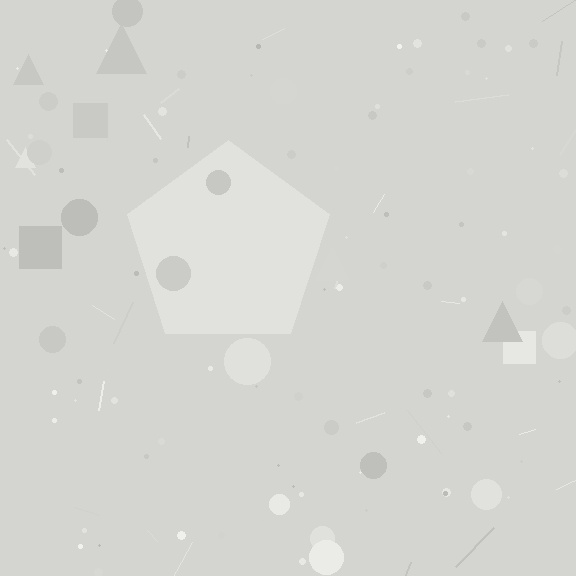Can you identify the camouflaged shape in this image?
The camouflaged shape is a pentagon.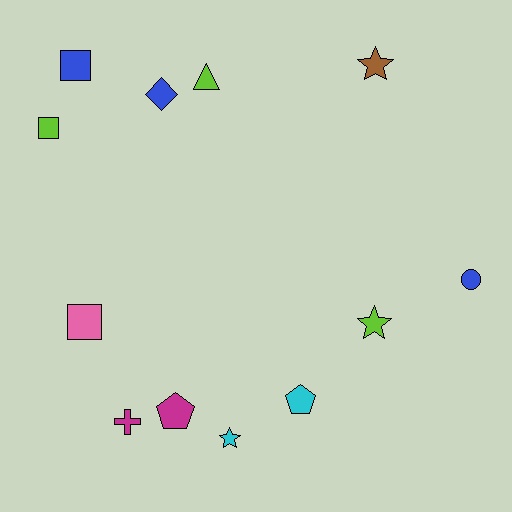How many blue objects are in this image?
There are 3 blue objects.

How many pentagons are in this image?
There are 2 pentagons.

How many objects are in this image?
There are 12 objects.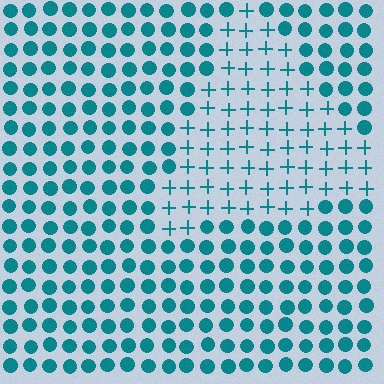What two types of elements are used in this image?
The image uses plus signs inside the triangle region and circles outside it.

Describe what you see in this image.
The image is filled with small teal elements arranged in a uniform grid. A triangle-shaped region contains plus signs, while the surrounding area contains circles. The boundary is defined purely by the change in element shape.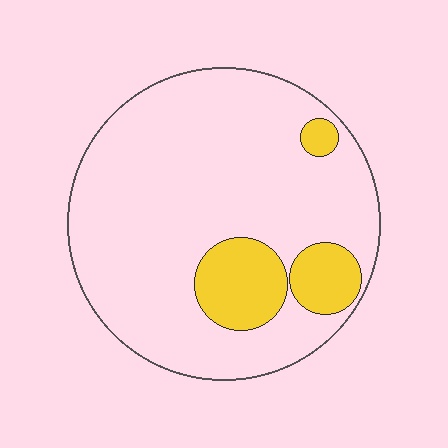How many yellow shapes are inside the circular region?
3.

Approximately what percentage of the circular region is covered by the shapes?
Approximately 15%.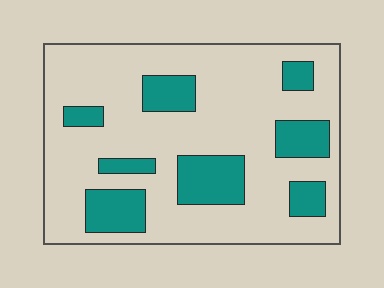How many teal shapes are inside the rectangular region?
8.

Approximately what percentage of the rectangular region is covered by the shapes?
Approximately 25%.